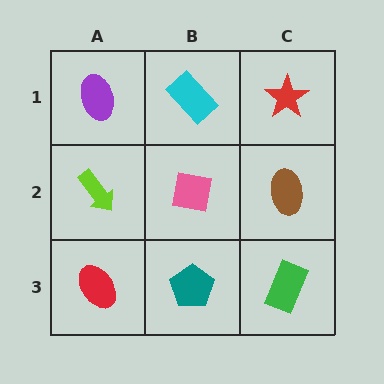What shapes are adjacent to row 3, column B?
A pink square (row 2, column B), a red ellipse (row 3, column A), a green rectangle (row 3, column C).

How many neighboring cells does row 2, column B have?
4.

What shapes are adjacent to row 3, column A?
A lime arrow (row 2, column A), a teal pentagon (row 3, column B).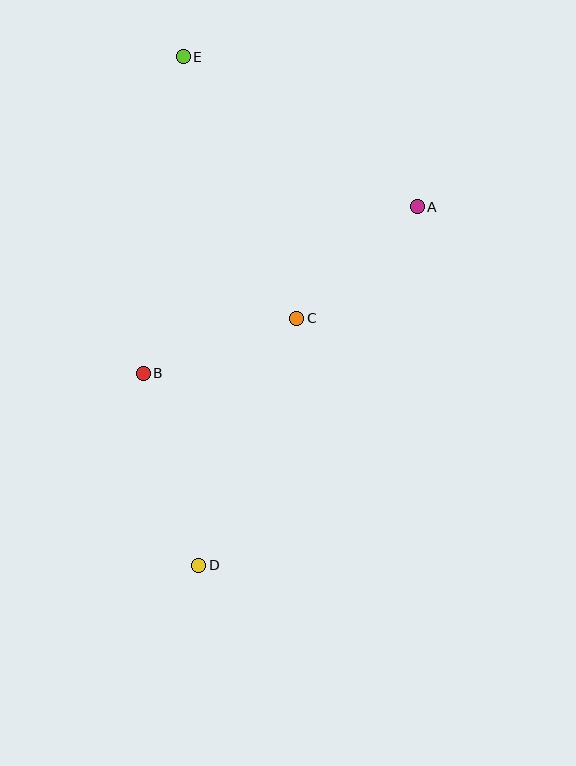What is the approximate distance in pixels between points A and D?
The distance between A and D is approximately 420 pixels.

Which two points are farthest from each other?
Points D and E are farthest from each other.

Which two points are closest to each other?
Points B and C are closest to each other.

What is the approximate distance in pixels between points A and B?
The distance between A and B is approximately 320 pixels.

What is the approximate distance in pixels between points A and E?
The distance between A and E is approximately 278 pixels.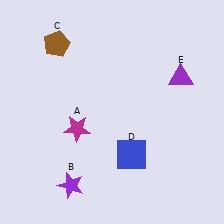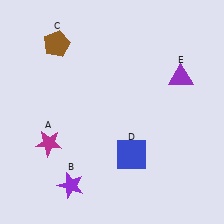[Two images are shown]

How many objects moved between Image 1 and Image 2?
1 object moved between the two images.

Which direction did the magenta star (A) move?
The magenta star (A) moved left.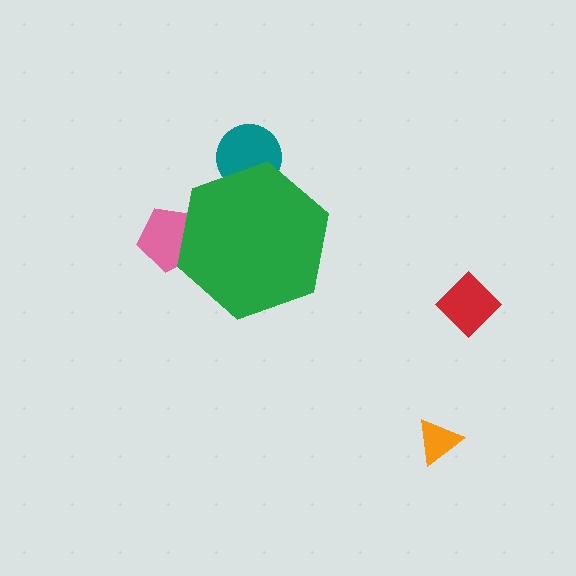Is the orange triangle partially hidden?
No, the orange triangle is fully visible.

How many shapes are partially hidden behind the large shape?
2 shapes are partially hidden.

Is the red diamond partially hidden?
No, the red diamond is fully visible.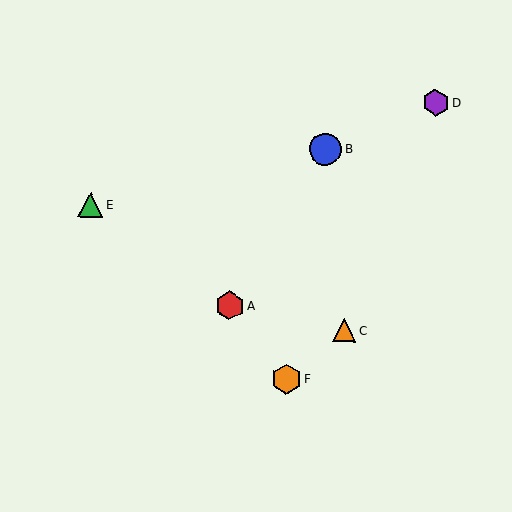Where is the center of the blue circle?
The center of the blue circle is at (325, 149).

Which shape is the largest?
The blue circle (labeled B) is the largest.